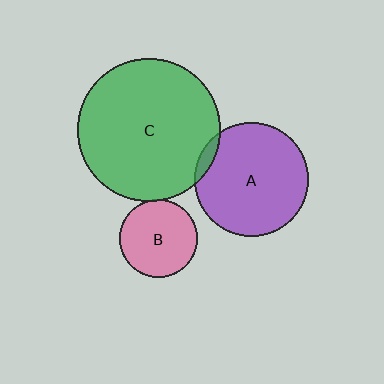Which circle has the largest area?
Circle C (green).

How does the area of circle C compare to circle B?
Approximately 3.4 times.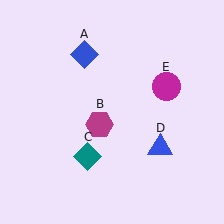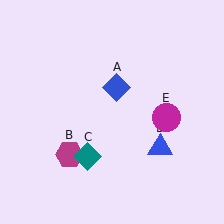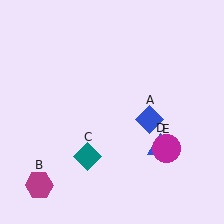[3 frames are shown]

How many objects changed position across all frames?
3 objects changed position: blue diamond (object A), magenta hexagon (object B), magenta circle (object E).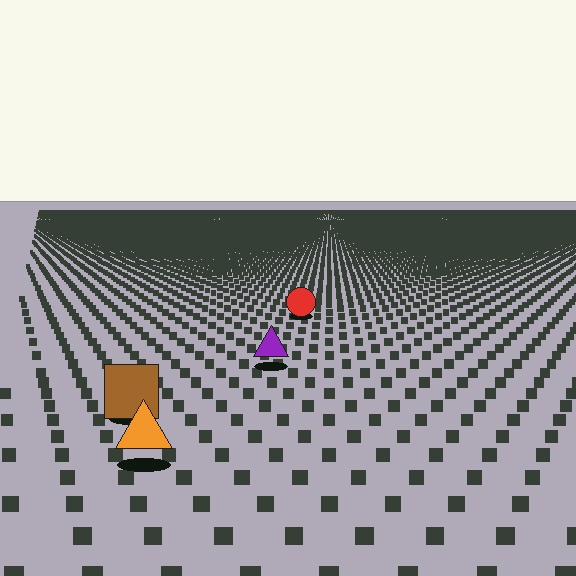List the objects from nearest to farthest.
From nearest to farthest: the orange triangle, the brown square, the purple triangle, the red circle.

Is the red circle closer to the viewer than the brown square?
No. The brown square is closer — you can tell from the texture gradient: the ground texture is coarser near it.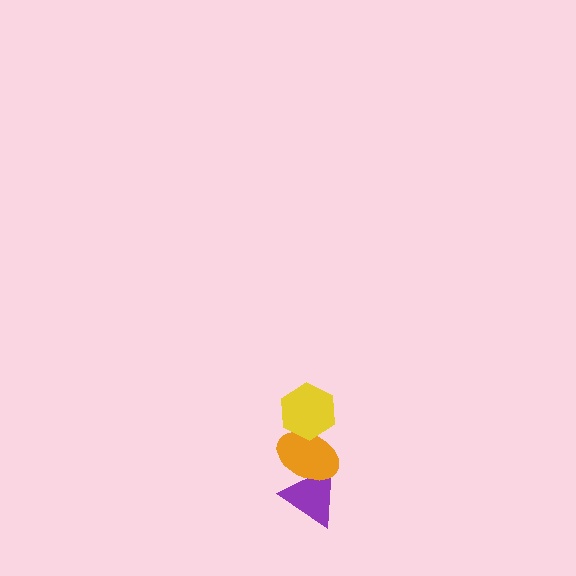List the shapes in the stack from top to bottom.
From top to bottom: the yellow hexagon, the orange ellipse, the purple triangle.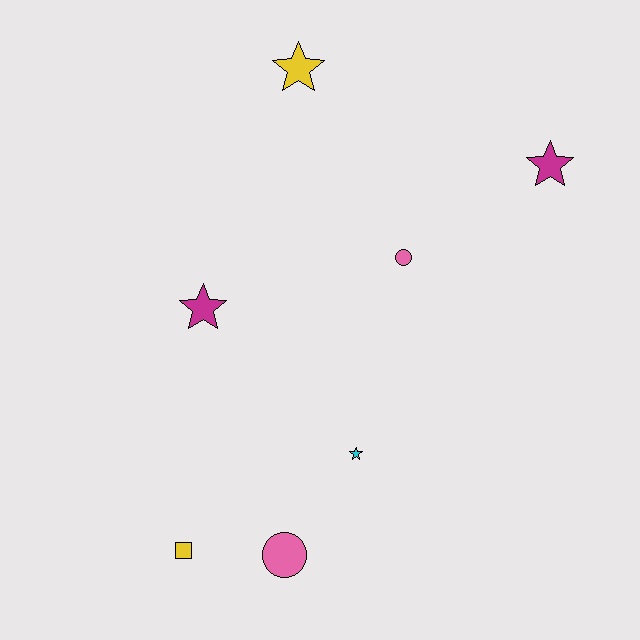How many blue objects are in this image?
There are no blue objects.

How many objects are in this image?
There are 7 objects.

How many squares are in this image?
There is 1 square.